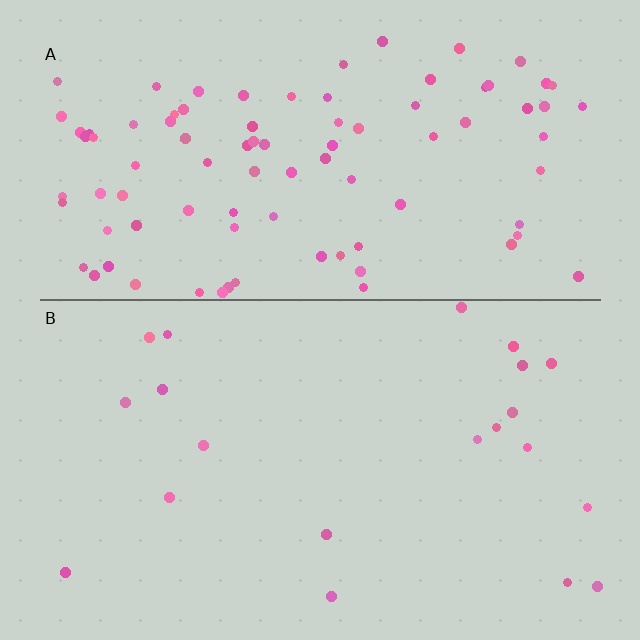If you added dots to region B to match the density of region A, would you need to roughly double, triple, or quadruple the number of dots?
Approximately quadruple.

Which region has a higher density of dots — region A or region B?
A (the top).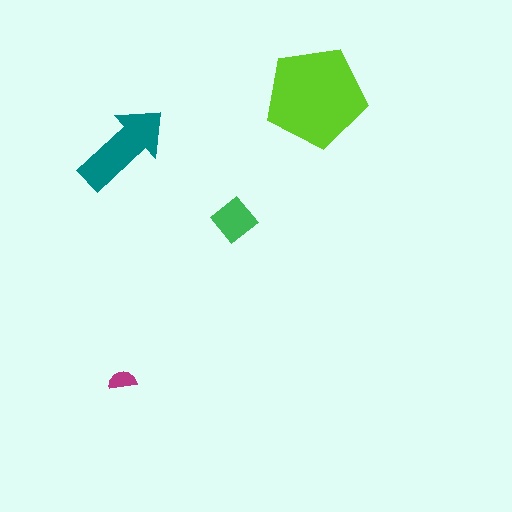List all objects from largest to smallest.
The lime pentagon, the teal arrow, the green diamond, the magenta semicircle.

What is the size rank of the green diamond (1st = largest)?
3rd.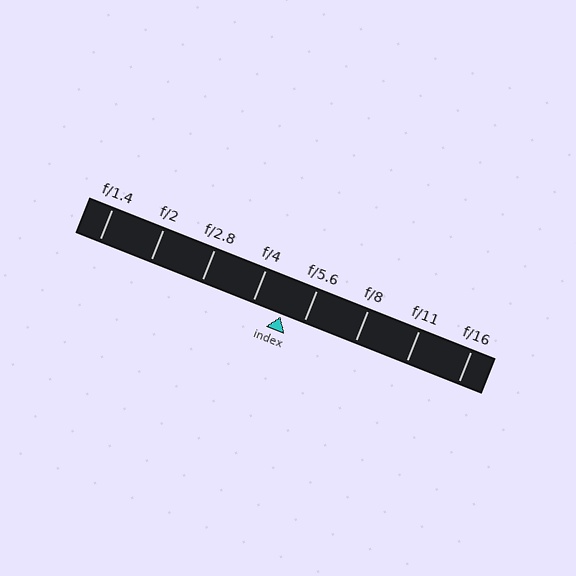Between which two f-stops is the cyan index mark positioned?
The index mark is between f/4 and f/5.6.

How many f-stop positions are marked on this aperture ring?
There are 8 f-stop positions marked.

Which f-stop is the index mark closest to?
The index mark is closest to f/5.6.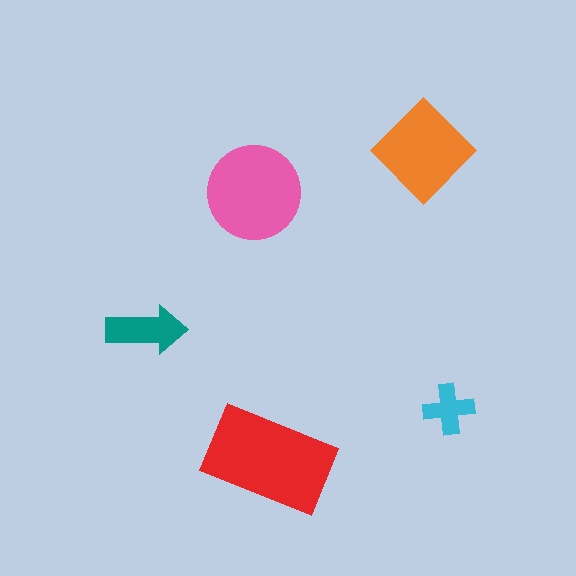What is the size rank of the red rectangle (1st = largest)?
1st.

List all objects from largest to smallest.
The red rectangle, the pink circle, the orange diamond, the teal arrow, the cyan cross.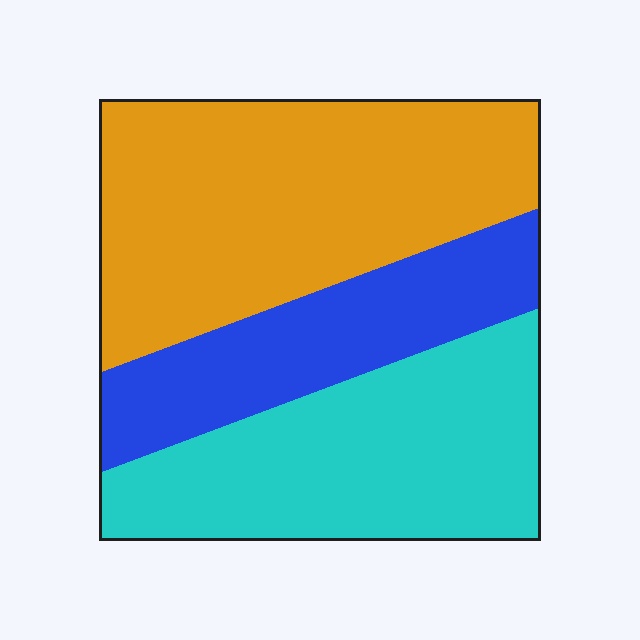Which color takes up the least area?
Blue, at roughly 25%.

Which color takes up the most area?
Orange, at roughly 45%.